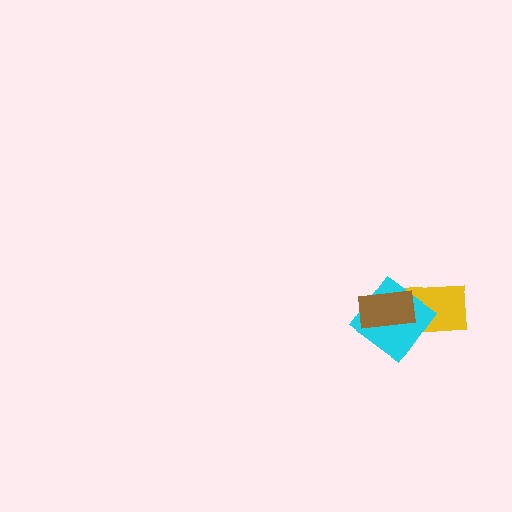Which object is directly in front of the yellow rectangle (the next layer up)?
The cyan diamond is directly in front of the yellow rectangle.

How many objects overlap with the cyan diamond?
2 objects overlap with the cyan diamond.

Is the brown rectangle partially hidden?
No, no other shape covers it.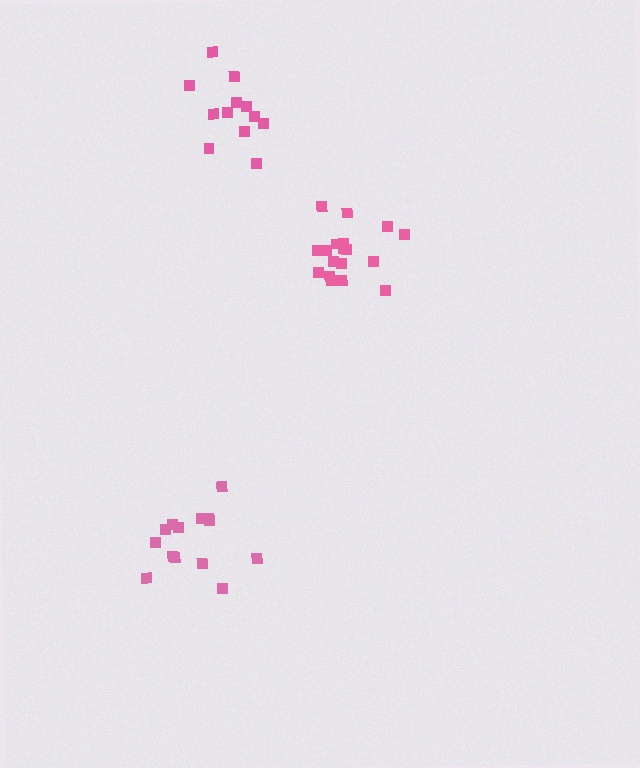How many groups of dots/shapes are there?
There are 3 groups.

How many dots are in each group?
Group 1: 14 dots, Group 2: 18 dots, Group 3: 12 dots (44 total).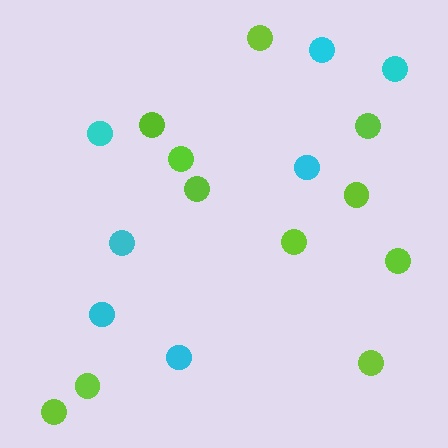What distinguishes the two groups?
There are 2 groups: one group of lime circles (11) and one group of cyan circles (7).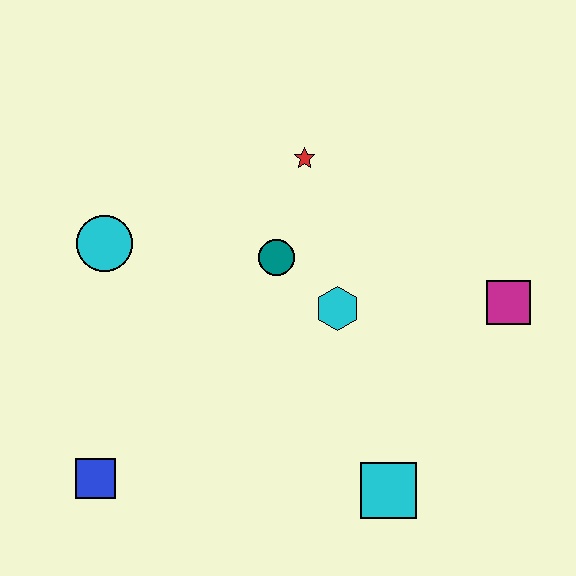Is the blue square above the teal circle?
No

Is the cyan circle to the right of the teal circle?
No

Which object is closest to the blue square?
The cyan circle is closest to the blue square.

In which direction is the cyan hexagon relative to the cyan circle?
The cyan hexagon is to the right of the cyan circle.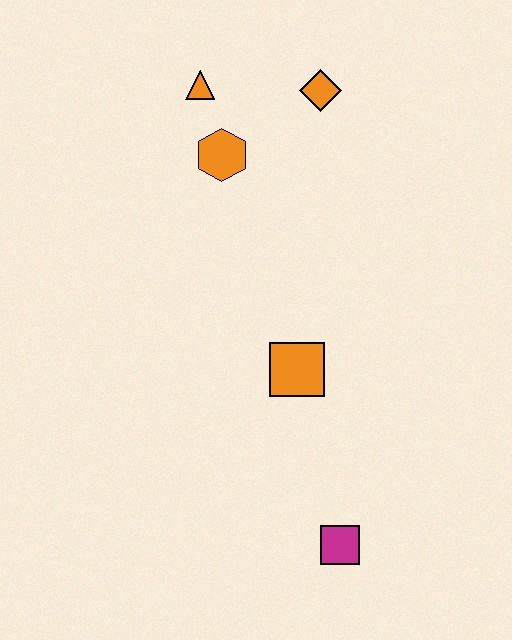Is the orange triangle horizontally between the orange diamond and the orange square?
No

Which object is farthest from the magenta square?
The orange triangle is farthest from the magenta square.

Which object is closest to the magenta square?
The orange square is closest to the magenta square.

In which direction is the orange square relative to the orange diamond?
The orange square is below the orange diamond.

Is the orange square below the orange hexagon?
Yes